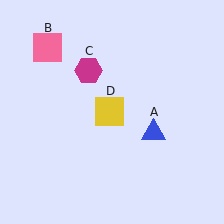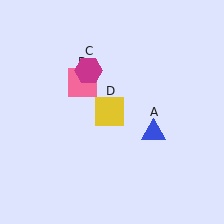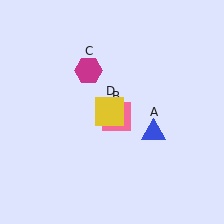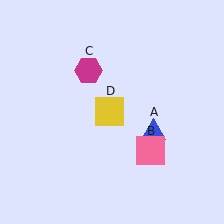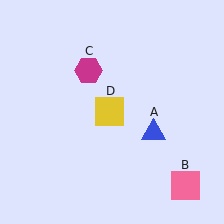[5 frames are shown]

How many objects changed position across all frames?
1 object changed position: pink square (object B).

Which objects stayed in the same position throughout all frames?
Blue triangle (object A) and magenta hexagon (object C) and yellow square (object D) remained stationary.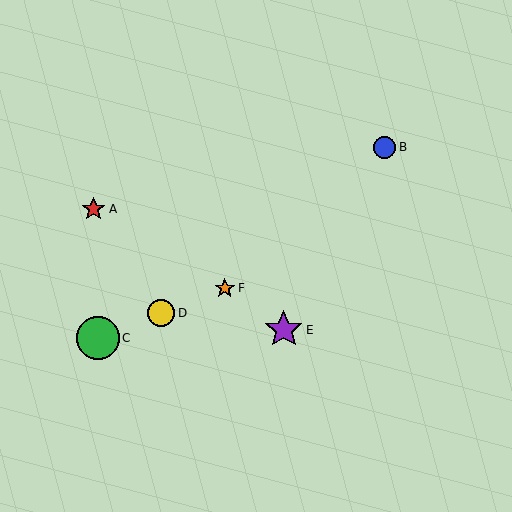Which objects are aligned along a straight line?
Objects C, D, F are aligned along a straight line.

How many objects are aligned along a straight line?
3 objects (C, D, F) are aligned along a straight line.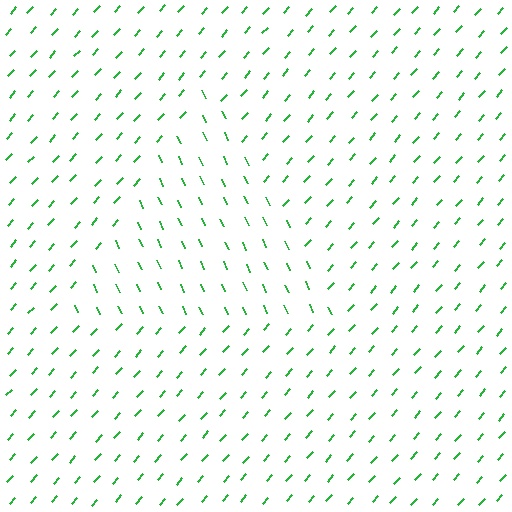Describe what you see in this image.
The image is filled with small green line segments. A triangle region in the image has lines oriented differently from the surrounding lines, creating a visible texture boundary.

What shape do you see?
I see a triangle.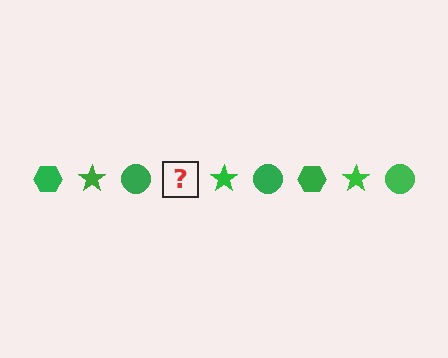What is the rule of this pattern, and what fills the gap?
The rule is that the pattern cycles through hexagon, star, circle shapes in green. The gap should be filled with a green hexagon.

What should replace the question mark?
The question mark should be replaced with a green hexagon.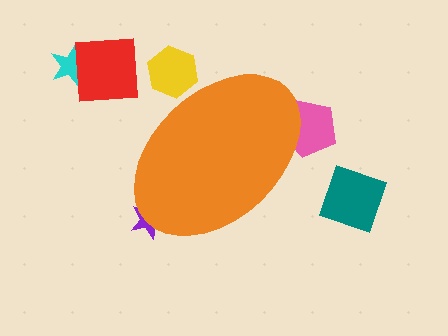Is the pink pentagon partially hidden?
Yes, the pink pentagon is partially hidden behind the orange ellipse.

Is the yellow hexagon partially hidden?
Yes, the yellow hexagon is partially hidden behind the orange ellipse.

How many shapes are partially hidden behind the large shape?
3 shapes are partially hidden.